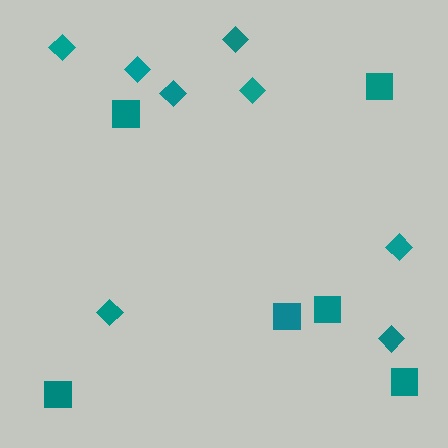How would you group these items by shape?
There are 2 groups: one group of diamonds (8) and one group of squares (6).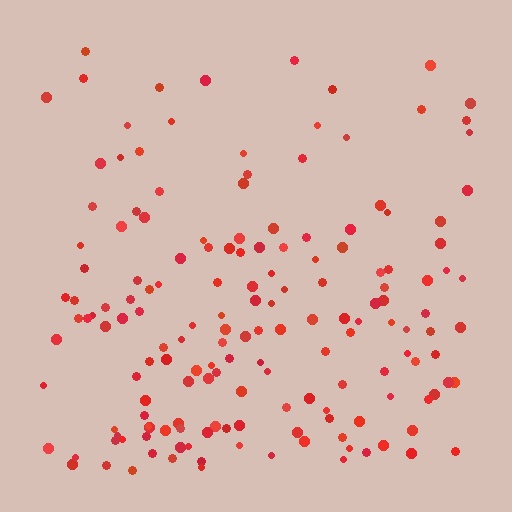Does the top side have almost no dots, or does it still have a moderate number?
Still a moderate number, just noticeably fewer than the bottom.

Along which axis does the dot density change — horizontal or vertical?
Vertical.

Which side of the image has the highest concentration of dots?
The bottom.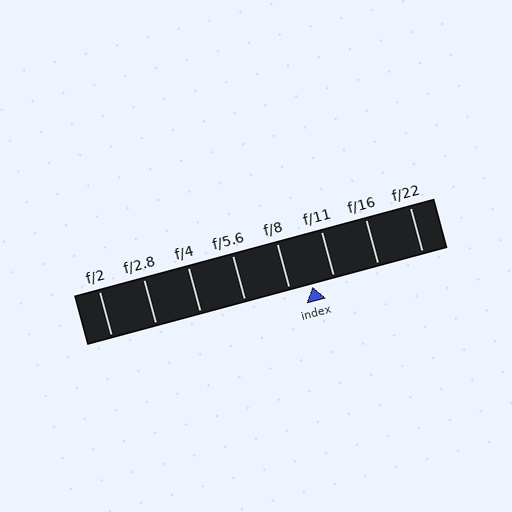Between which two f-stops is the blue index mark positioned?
The index mark is between f/8 and f/11.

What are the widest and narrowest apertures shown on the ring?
The widest aperture shown is f/2 and the narrowest is f/22.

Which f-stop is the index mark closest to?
The index mark is closest to f/11.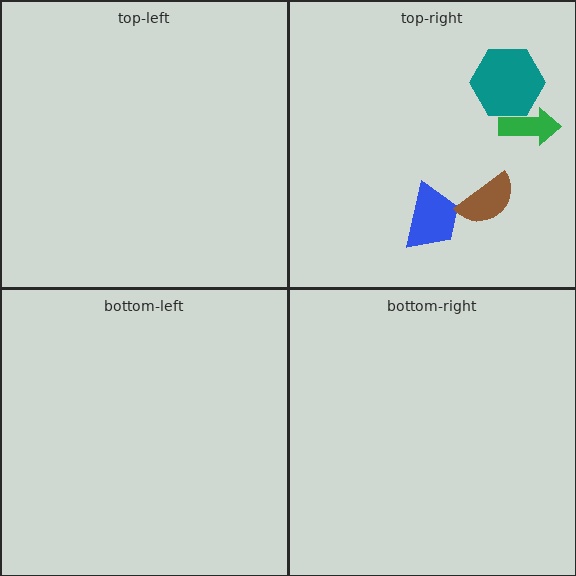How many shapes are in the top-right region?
4.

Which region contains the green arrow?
The top-right region.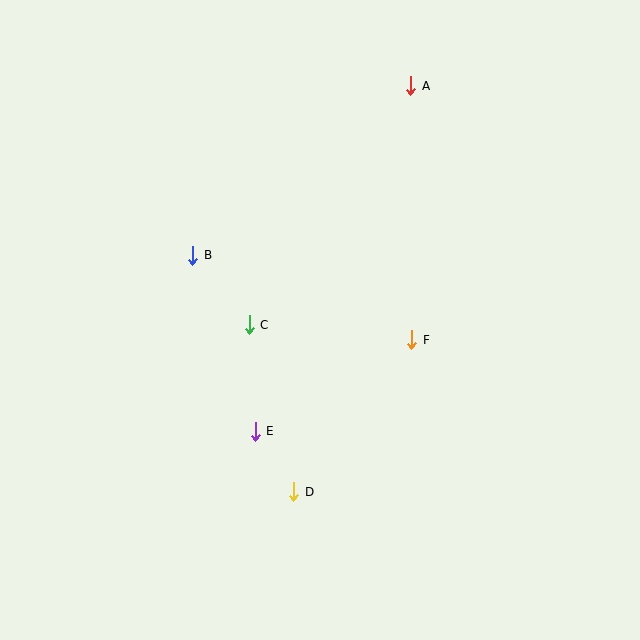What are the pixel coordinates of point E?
Point E is at (255, 431).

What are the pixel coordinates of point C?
Point C is at (249, 325).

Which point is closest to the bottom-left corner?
Point D is closest to the bottom-left corner.